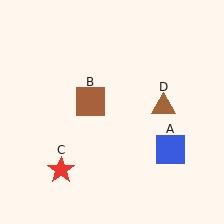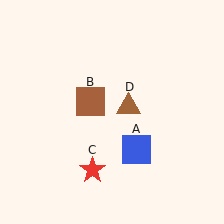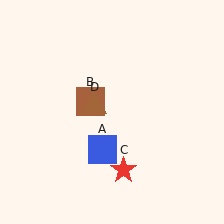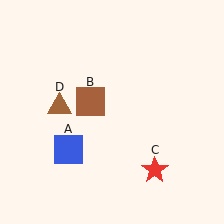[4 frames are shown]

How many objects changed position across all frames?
3 objects changed position: blue square (object A), red star (object C), brown triangle (object D).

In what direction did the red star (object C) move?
The red star (object C) moved right.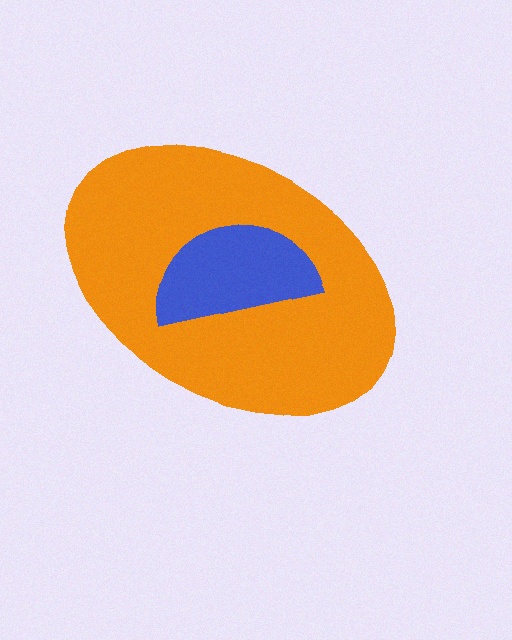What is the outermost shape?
The orange ellipse.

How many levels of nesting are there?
2.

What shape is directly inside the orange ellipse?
The blue semicircle.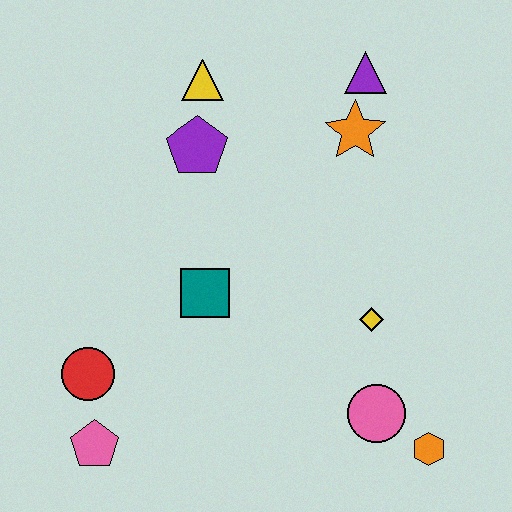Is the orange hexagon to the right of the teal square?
Yes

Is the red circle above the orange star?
No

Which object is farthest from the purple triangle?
The pink pentagon is farthest from the purple triangle.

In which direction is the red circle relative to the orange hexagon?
The red circle is to the left of the orange hexagon.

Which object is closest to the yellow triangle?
The purple pentagon is closest to the yellow triangle.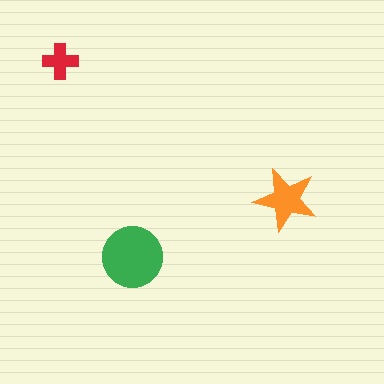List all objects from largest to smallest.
The green circle, the orange star, the red cross.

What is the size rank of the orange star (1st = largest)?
2nd.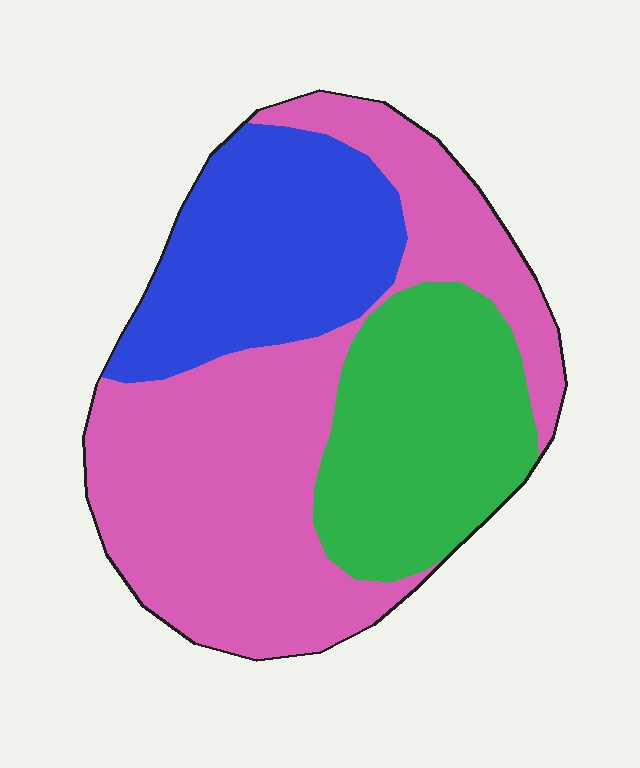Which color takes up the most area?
Pink, at roughly 50%.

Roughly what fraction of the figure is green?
Green covers roughly 25% of the figure.